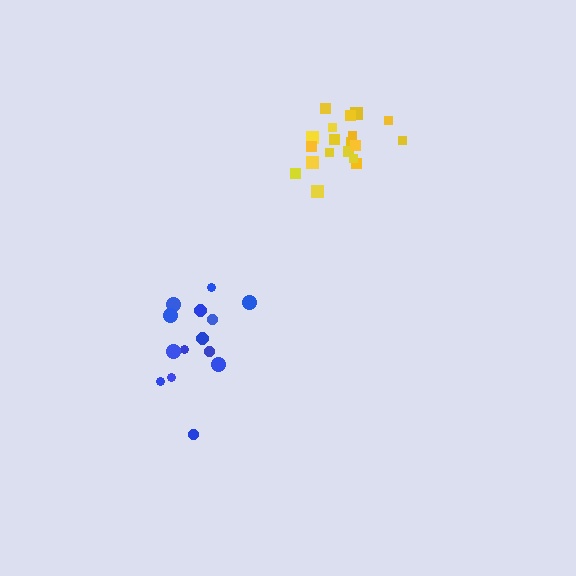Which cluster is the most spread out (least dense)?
Blue.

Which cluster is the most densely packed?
Yellow.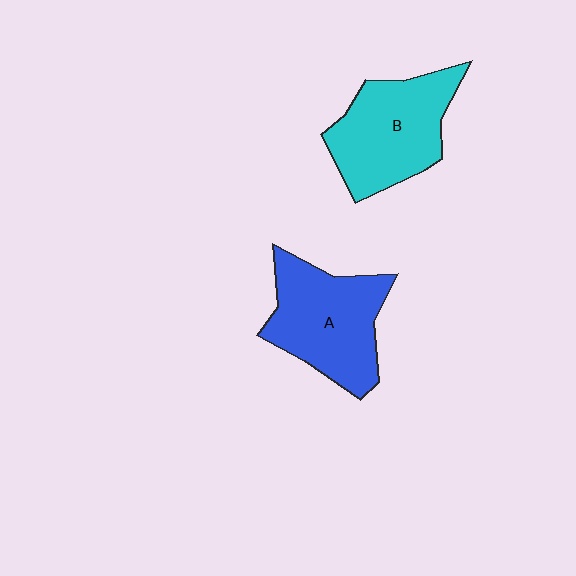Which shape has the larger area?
Shape A (blue).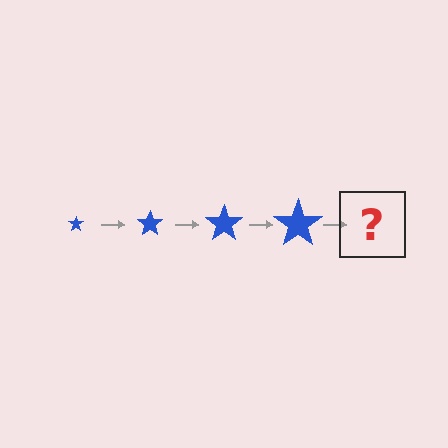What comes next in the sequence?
The next element should be a blue star, larger than the previous one.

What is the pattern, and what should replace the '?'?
The pattern is that the star gets progressively larger each step. The '?' should be a blue star, larger than the previous one.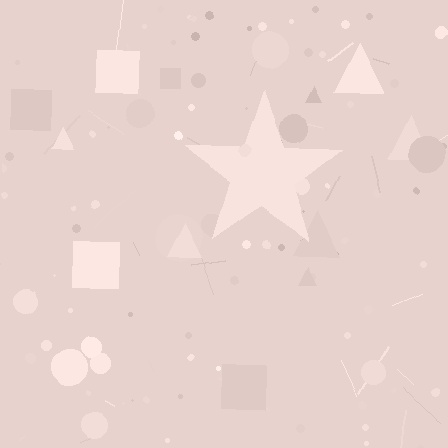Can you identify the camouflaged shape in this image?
The camouflaged shape is a star.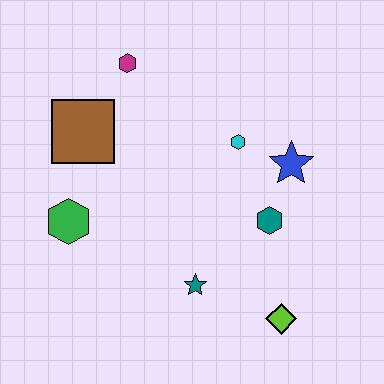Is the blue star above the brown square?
No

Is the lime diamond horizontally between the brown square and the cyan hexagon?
No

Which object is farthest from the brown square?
The lime diamond is farthest from the brown square.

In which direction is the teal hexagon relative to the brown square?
The teal hexagon is to the right of the brown square.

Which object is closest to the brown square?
The magenta hexagon is closest to the brown square.